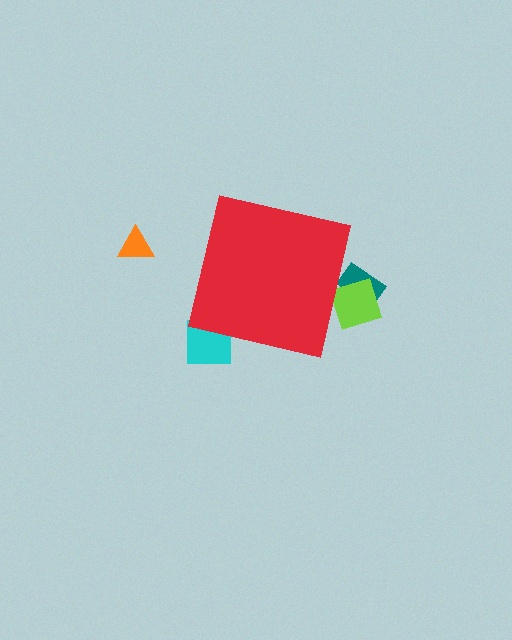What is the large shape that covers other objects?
A red square.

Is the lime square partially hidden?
Yes, the lime square is partially hidden behind the red square.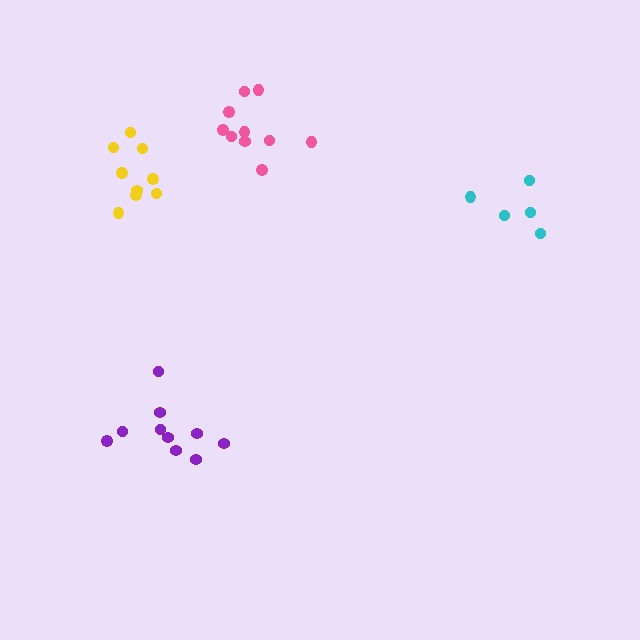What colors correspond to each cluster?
The clusters are colored: cyan, purple, pink, yellow.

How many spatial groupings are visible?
There are 4 spatial groupings.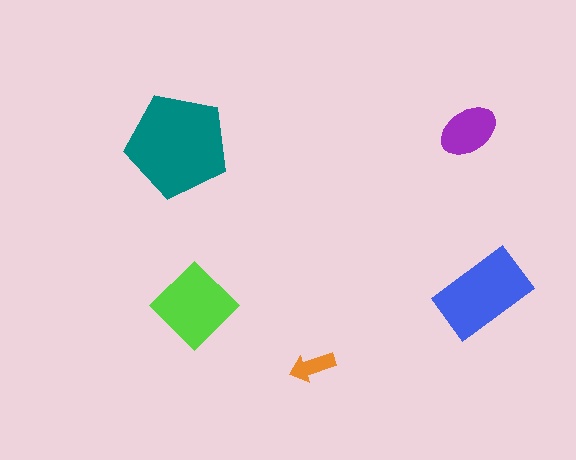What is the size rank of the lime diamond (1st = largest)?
3rd.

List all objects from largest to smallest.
The teal pentagon, the blue rectangle, the lime diamond, the purple ellipse, the orange arrow.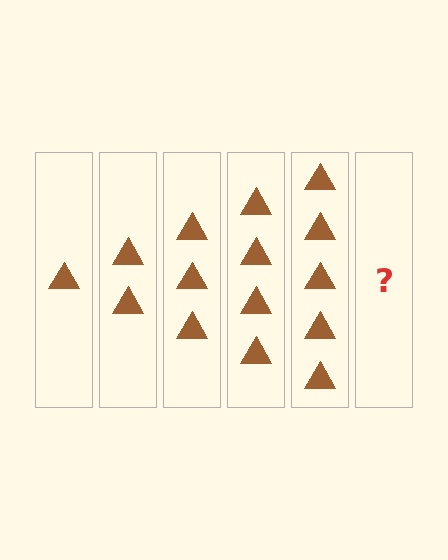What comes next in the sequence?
The next element should be 6 triangles.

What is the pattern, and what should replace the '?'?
The pattern is that each step adds one more triangle. The '?' should be 6 triangles.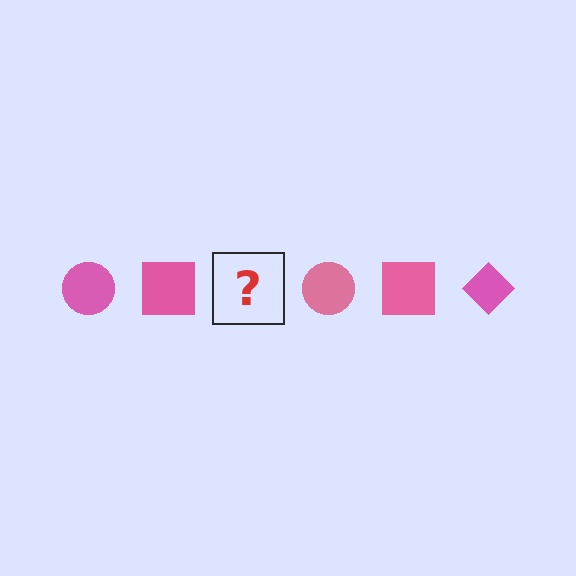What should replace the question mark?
The question mark should be replaced with a pink diamond.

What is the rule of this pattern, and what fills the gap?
The rule is that the pattern cycles through circle, square, diamond shapes in pink. The gap should be filled with a pink diamond.